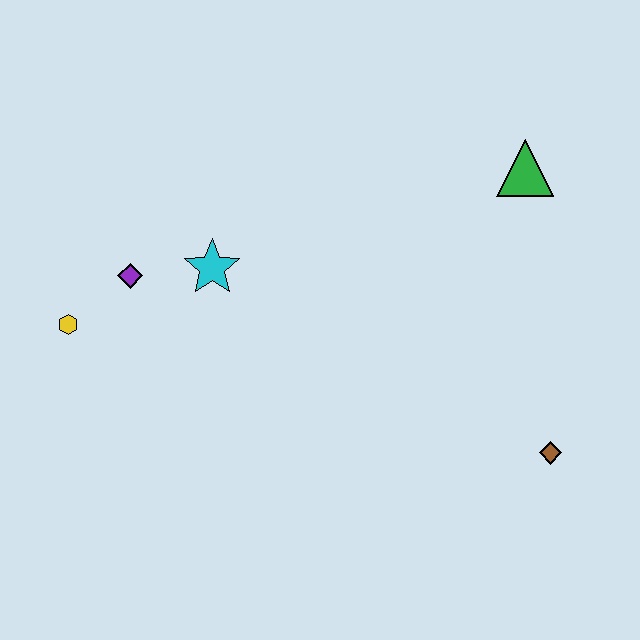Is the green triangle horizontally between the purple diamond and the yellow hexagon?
No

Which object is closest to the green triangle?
The brown diamond is closest to the green triangle.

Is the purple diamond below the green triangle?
Yes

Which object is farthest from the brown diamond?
The yellow hexagon is farthest from the brown diamond.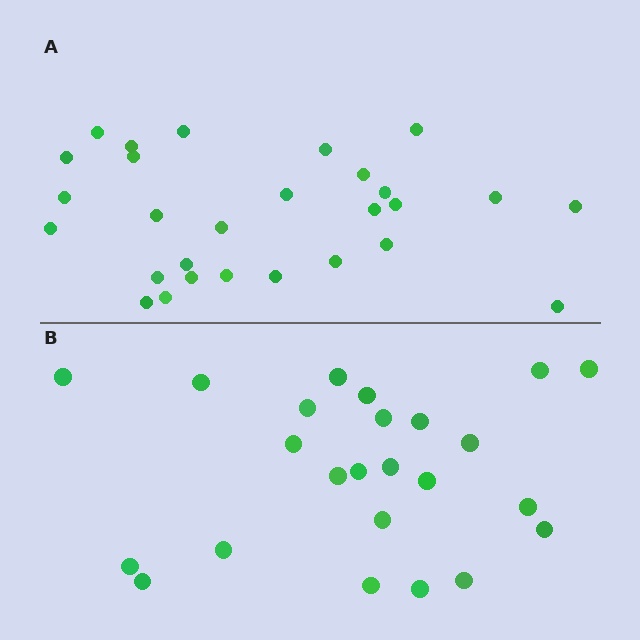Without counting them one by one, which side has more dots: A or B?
Region A (the top region) has more dots.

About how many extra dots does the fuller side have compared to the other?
Region A has about 4 more dots than region B.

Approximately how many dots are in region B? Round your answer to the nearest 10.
About 20 dots. (The exact count is 24, which rounds to 20.)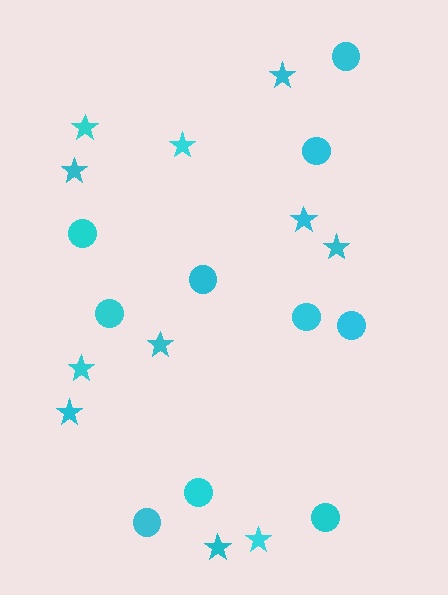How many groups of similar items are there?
There are 2 groups: one group of circles (10) and one group of stars (11).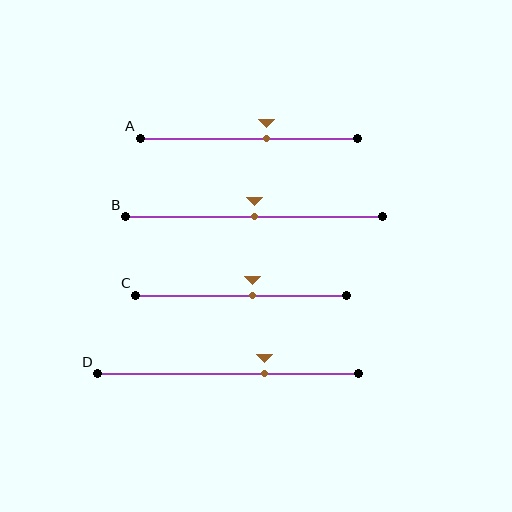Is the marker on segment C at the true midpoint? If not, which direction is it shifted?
No, the marker on segment C is shifted to the right by about 5% of the segment length.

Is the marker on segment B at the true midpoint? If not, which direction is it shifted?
Yes, the marker on segment B is at the true midpoint.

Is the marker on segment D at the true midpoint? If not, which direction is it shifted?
No, the marker on segment D is shifted to the right by about 14% of the segment length.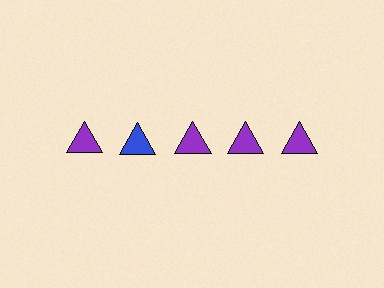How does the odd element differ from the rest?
It has a different color: blue instead of purple.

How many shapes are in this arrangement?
There are 5 shapes arranged in a grid pattern.